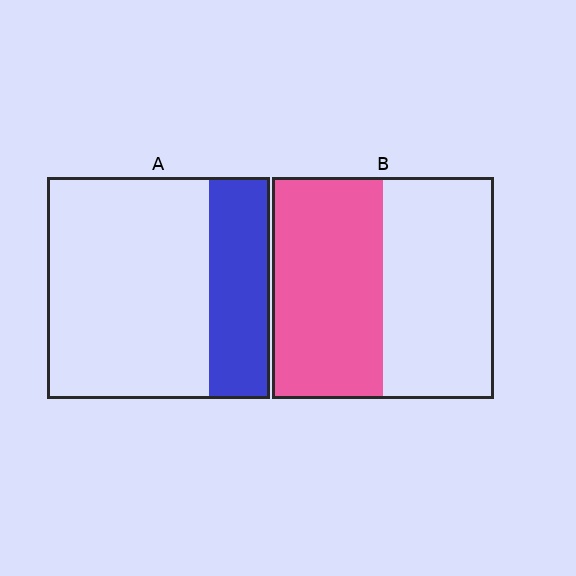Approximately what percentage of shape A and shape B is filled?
A is approximately 25% and B is approximately 50%.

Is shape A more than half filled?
No.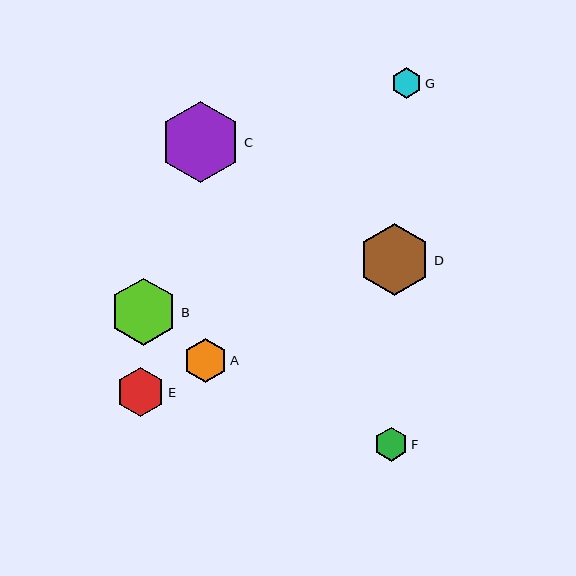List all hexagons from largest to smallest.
From largest to smallest: C, D, B, E, A, F, G.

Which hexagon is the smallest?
Hexagon G is the smallest with a size of approximately 30 pixels.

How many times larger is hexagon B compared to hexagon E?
Hexagon B is approximately 1.4 times the size of hexagon E.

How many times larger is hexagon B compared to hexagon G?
Hexagon B is approximately 2.2 times the size of hexagon G.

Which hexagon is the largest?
Hexagon C is the largest with a size of approximately 81 pixels.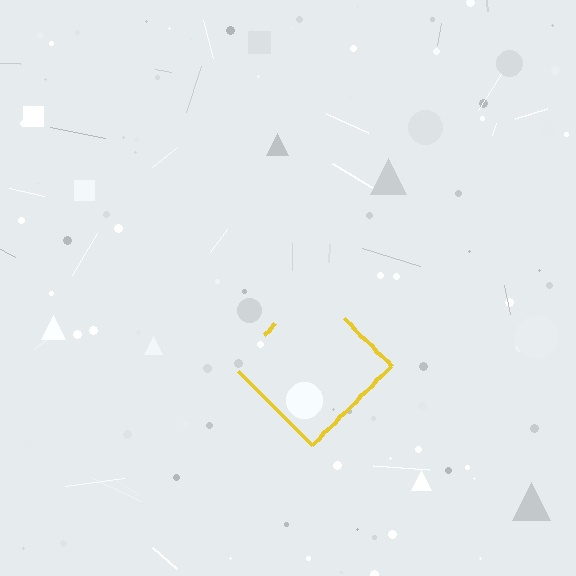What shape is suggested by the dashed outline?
The dashed outline suggests a diamond.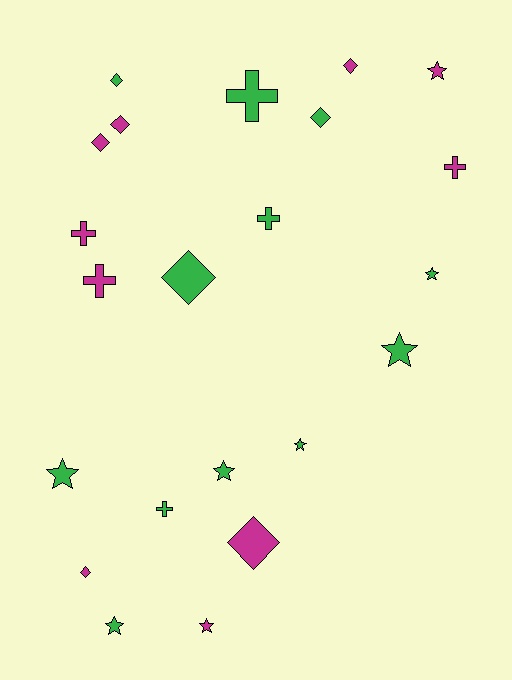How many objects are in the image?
There are 22 objects.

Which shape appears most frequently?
Star, with 8 objects.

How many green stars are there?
There are 6 green stars.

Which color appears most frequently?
Green, with 12 objects.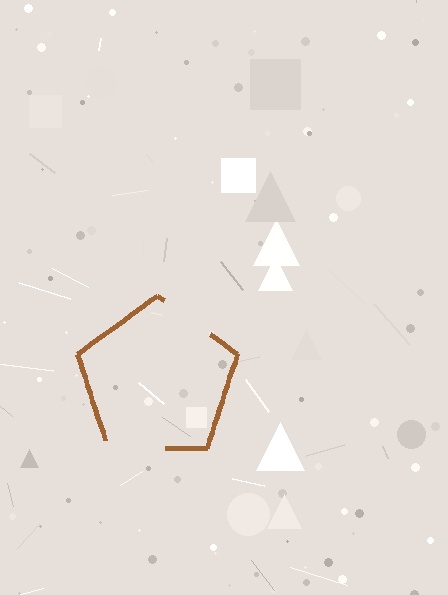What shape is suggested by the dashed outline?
The dashed outline suggests a pentagon.